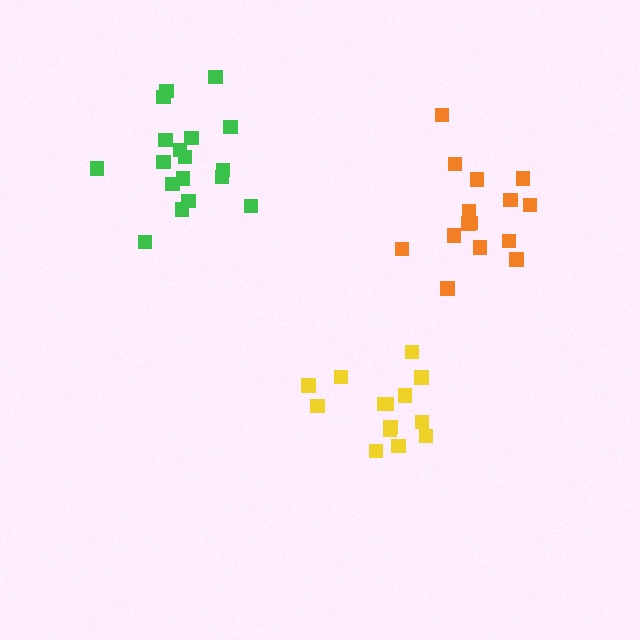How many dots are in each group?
Group 1: 15 dots, Group 2: 14 dots, Group 3: 18 dots (47 total).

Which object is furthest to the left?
The green cluster is leftmost.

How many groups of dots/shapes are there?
There are 3 groups.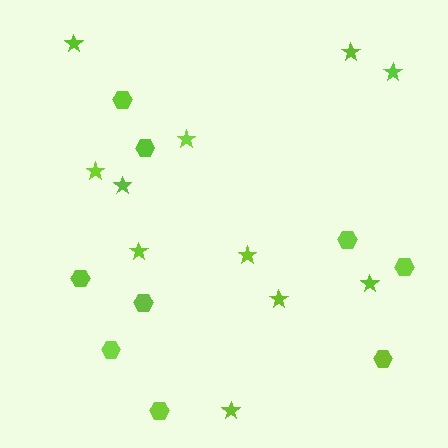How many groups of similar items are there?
There are 2 groups: one group of stars (11) and one group of hexagons (9).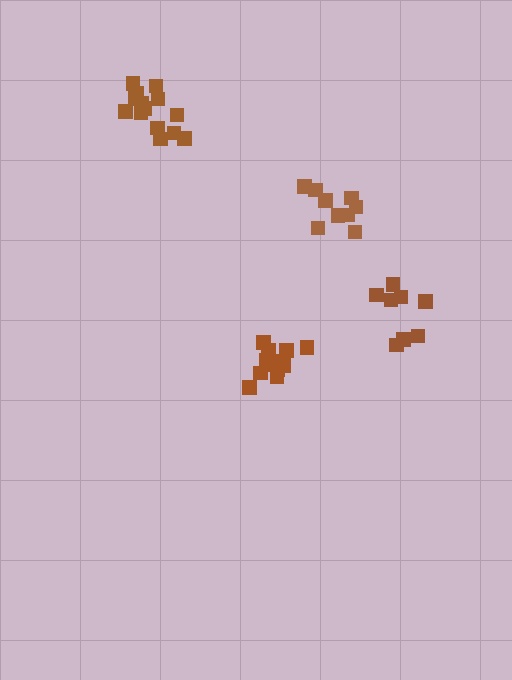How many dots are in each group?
Group 1: 9 dots, Group 2: 14 dots, Group 3: 13 dots, Group 4: 8 dots (44 total).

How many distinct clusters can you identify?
There are 4 distinct clusters.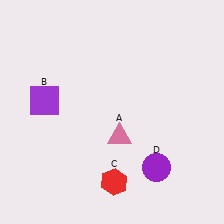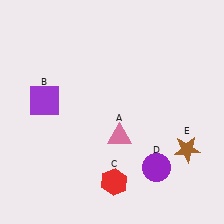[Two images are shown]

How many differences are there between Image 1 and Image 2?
There is 1 difference between the two images.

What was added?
A brown star (E) was added in Image 2.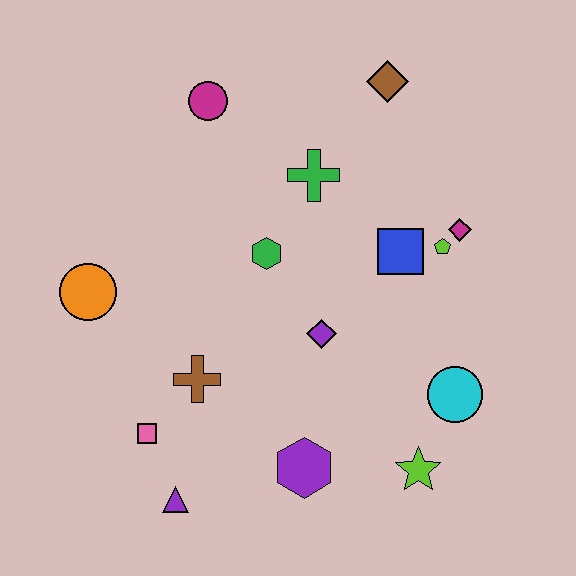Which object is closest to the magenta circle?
The green cross is closest to the magenta circle.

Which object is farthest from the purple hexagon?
The brown diamond is farthest from the purple hexagon.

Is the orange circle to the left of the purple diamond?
Yes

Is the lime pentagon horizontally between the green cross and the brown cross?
No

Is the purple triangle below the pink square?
Yes